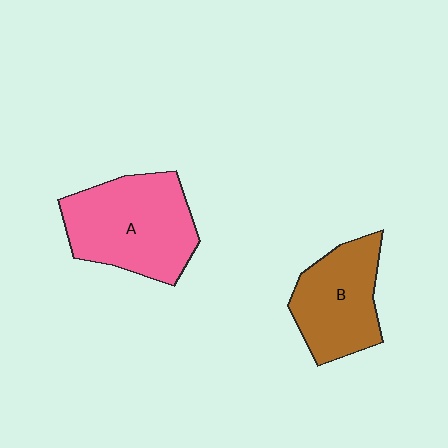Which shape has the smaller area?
Shape B (brown).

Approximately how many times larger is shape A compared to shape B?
Approximately 1.3 times.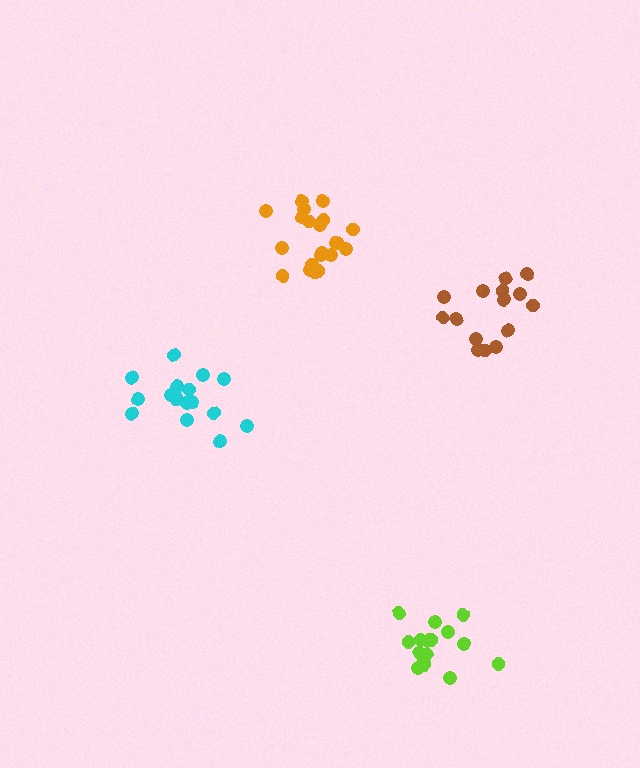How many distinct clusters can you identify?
There are 4 distinct clusters.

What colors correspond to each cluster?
The clusters are colored: cyan, lime, brown, orange.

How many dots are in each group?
Group 1: 17 dots, Group 2: 16 dots, Group 3: 15 dots, Group 4: 21 dots (69 total).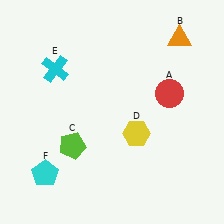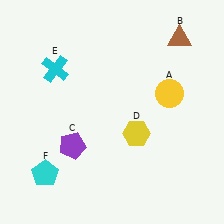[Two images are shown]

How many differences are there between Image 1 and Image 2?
There are 3 differences between the two images.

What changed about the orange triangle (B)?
In Image 1, B is orange. In Image 2, it changed to brown.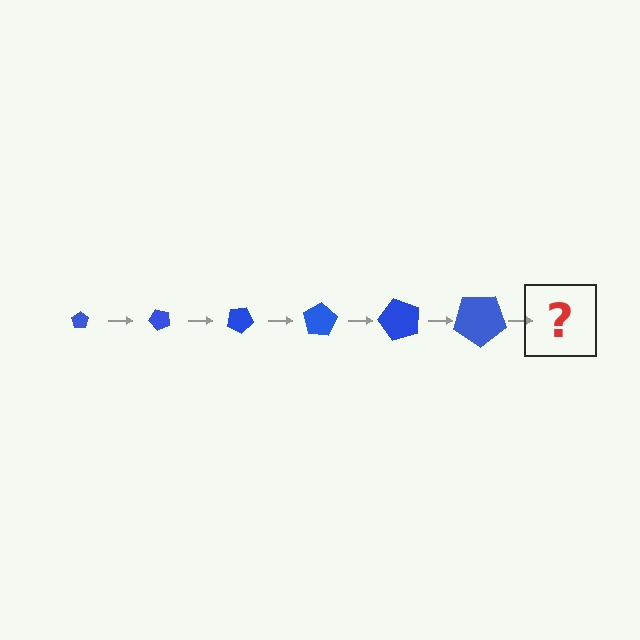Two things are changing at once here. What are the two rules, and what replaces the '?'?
The two rules are that the pentagon grows larger each step and it rotates 50 degrees each step. The '?' should be a pentagon, larger than the previous one and rotated 300 degrees from the start.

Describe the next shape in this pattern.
It should be a pentagon, larger than the previous one and rotated 300 degrees from the start.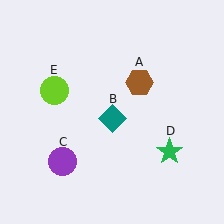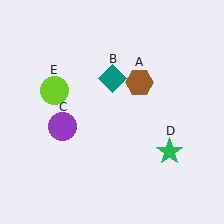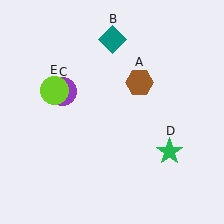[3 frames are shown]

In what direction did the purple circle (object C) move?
The purple circle (object C) moved up.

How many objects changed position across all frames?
2 objects changed position: teal diamond (object B), purple circle (object C).